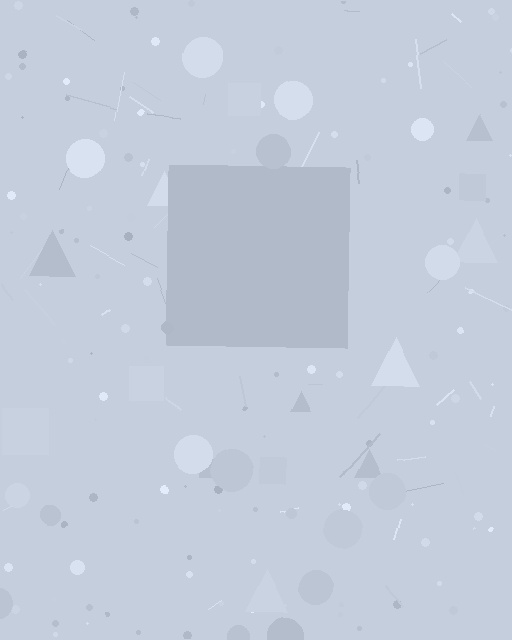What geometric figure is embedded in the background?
A square is embedded in the background.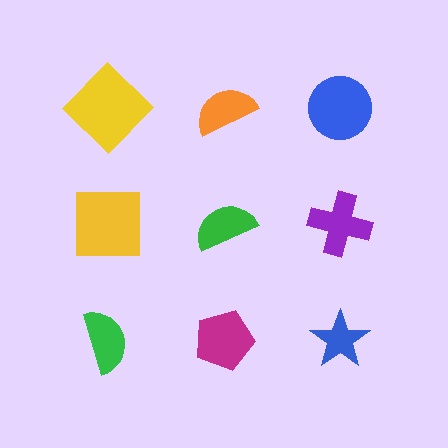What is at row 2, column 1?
A yellow square.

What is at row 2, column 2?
A green semicircle.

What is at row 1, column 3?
A blue circle.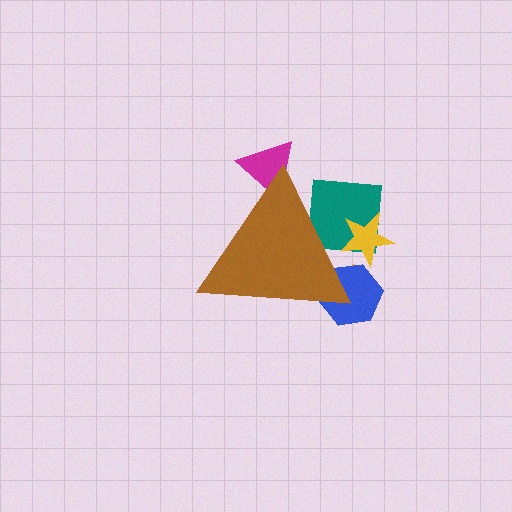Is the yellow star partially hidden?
Yes, the yellow star is partially hidden behind the brown triangle.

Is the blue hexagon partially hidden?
Yes, the blue hexagon is partially hidden behind the brown triangle.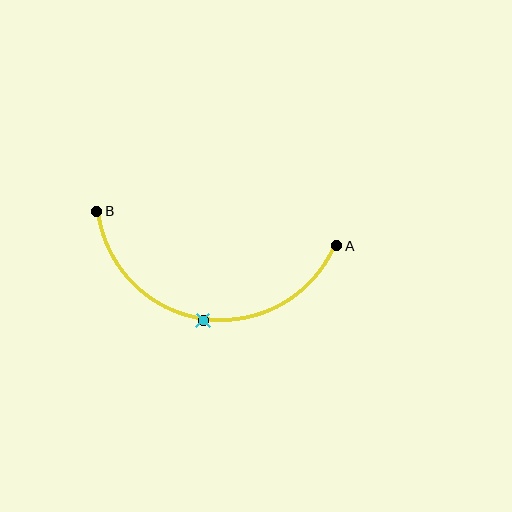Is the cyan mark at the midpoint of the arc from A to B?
Yes. The cyan mark lies on the arc at equal arc-length from both A and B — it is the arc midpoint.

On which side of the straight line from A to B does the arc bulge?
The arc bulges below the straight line connecting A and B.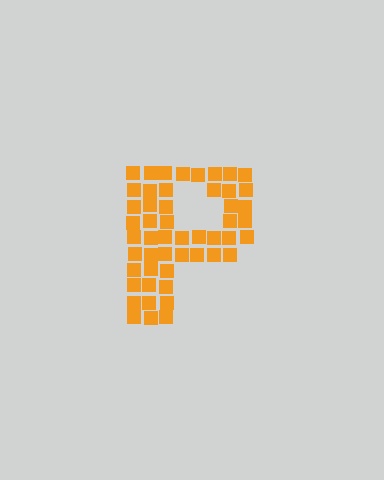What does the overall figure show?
The overall figure shows the letter P.